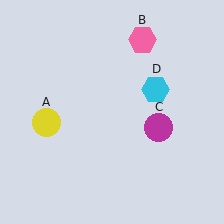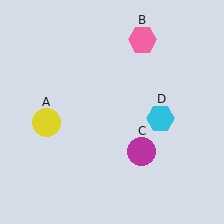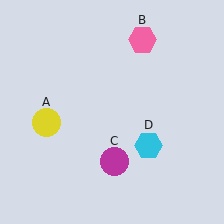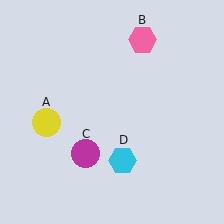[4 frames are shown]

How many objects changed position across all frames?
2 objects changed position: magenta circle (object C), cyan hexagon (object D).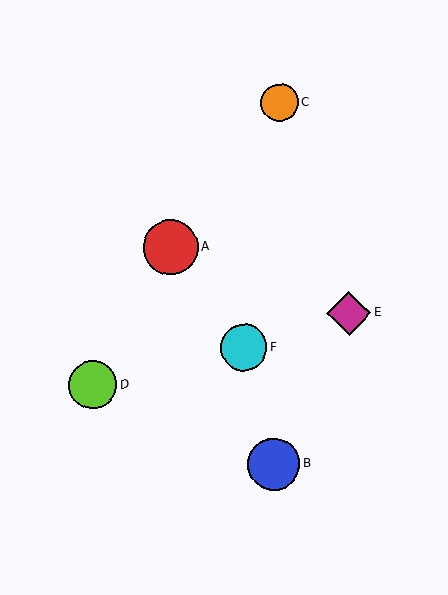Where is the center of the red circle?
The center of the red circle is at (171, 247).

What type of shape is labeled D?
Shape D is a lime circle.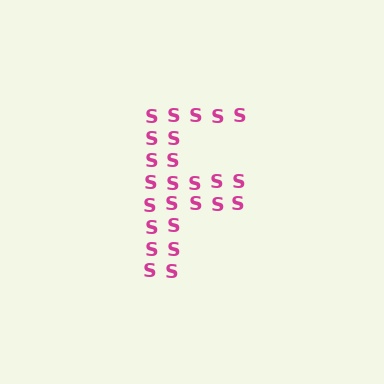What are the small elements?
The small elements are letter S's.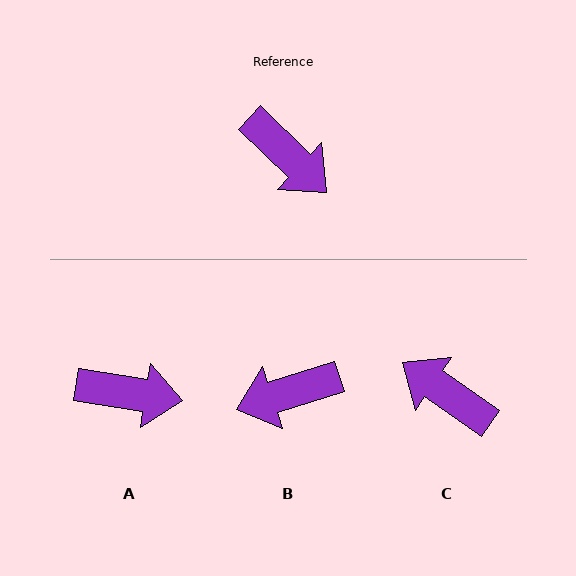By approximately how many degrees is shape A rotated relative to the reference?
Approximately 35 degrees counter-clockwise.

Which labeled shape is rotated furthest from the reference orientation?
C, about 171 degrees away.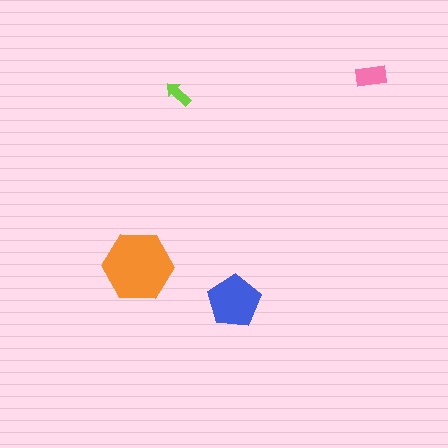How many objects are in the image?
There are 4 objects in the image.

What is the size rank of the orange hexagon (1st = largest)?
1st.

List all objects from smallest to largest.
The lime arrow, the pink rectangle, the blue pentagon, the orange hexagon.